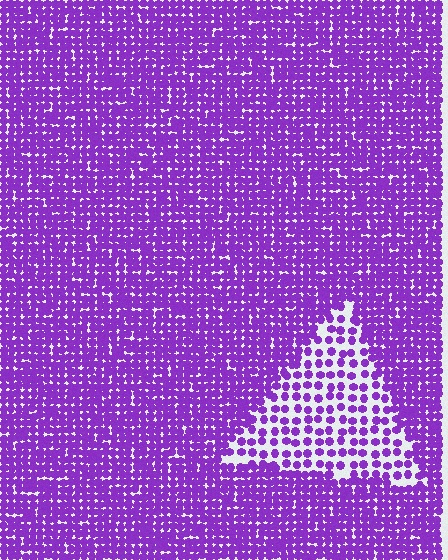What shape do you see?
I see a triangle.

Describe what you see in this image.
The image contains small purple elements arranged at two different densities. A triangle-shaped region is visible where the elements are less densely packed than the surrounding area.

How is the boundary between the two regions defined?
The boundary is defined by a change in element density (approximately 2.3x ratio). All elements are the same color, size, and shape.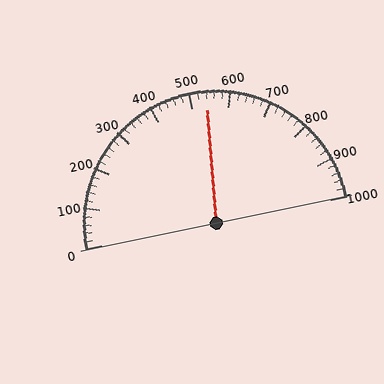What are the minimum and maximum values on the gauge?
The gauge ranges from 0 to 1000.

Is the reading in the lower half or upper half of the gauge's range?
The reading is in the upper half of the range (0 to 1000).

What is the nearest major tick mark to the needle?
The nearest major tick mark is 500.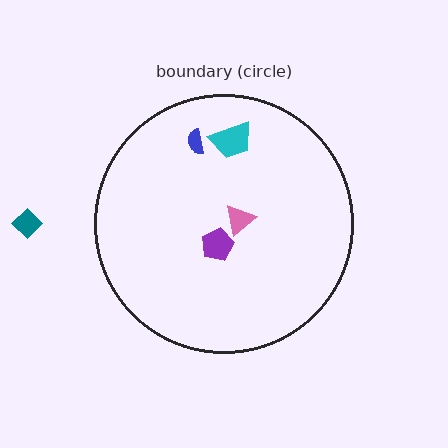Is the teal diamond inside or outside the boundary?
Outside.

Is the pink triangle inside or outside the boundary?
Inside.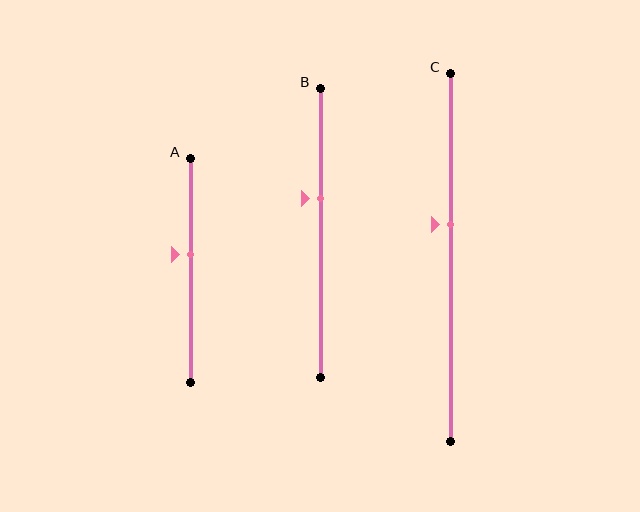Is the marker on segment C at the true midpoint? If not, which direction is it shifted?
No, the marker on segment C is shifted upward by about 9% of the segment length.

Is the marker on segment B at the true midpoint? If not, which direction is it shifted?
No, the marker on segment B is shifted upward by about 12% of the segment length.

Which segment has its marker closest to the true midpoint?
Segment A has its marker closest to the true midpoint.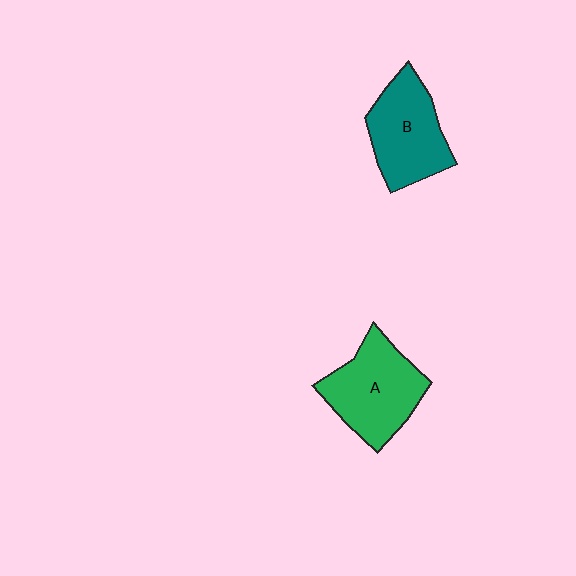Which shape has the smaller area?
Shape B (teal).